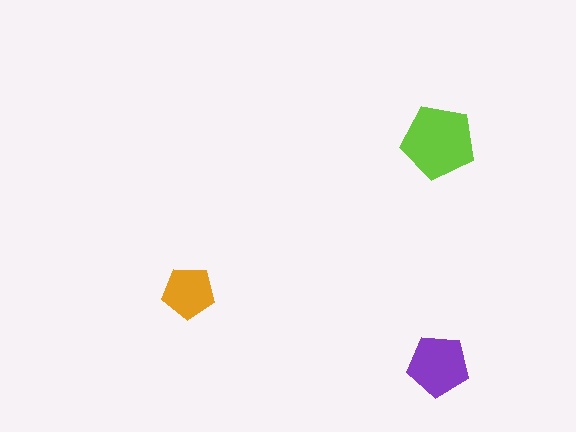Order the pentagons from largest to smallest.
the lime one, the purple one, the orange one.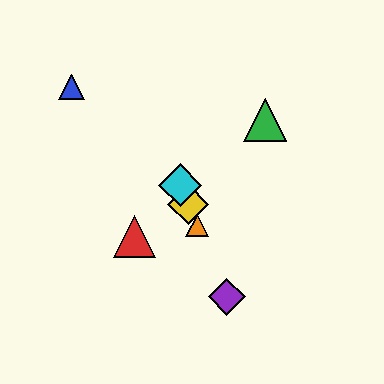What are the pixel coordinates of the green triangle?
The green triangle is at (265, 120).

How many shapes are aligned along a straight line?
4 shapes (the yellow diamond, the purple diamond, the orange triangle, the cyan diamond) are aligned along a straight line.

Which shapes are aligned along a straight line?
The yellow diamond, the purple diamond, the orange triangle, the cyan diamond are aligned along a straight line.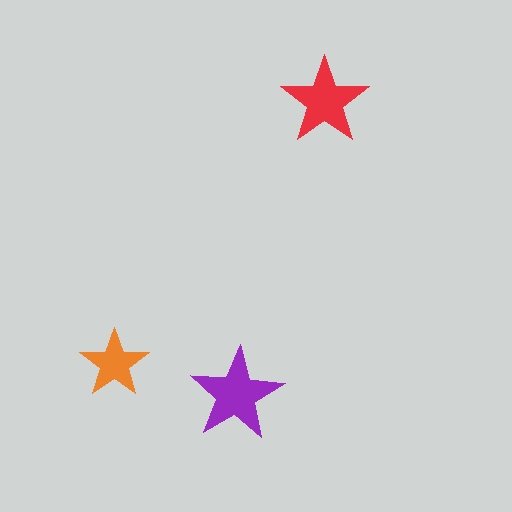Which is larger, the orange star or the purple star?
The purple one.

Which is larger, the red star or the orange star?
The red one.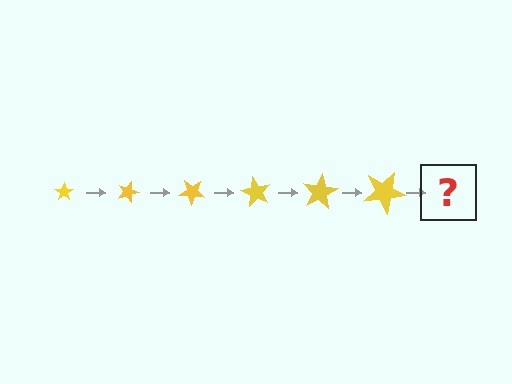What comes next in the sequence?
The next element should be a star, larger than the previous one and rotated 120 degrees from the start.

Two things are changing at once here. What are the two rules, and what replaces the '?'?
The two rules are that the star grows larger each step and it rotates 20 degrees each step. The '?' should be a star, larger than the previous one and rotated 120 degrees from the start.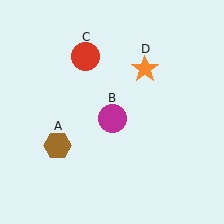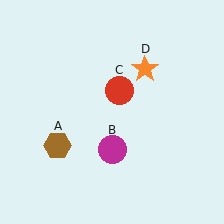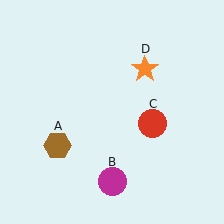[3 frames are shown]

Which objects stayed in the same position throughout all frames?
Brown hexagon (object A) and orange star (object D) remained stationary.